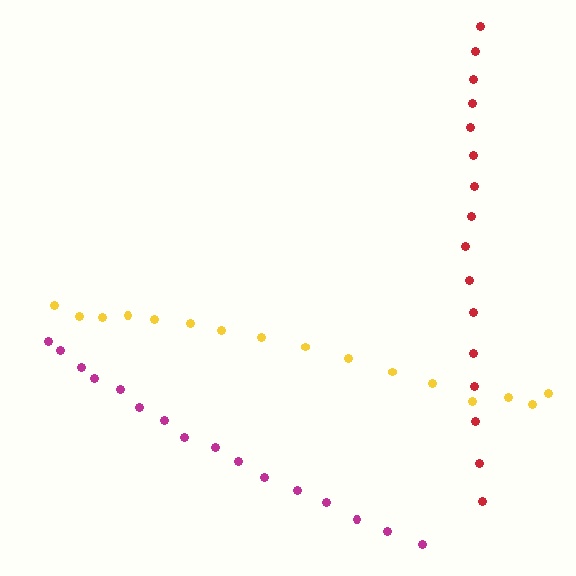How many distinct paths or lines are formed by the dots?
There are 3 distinct paths.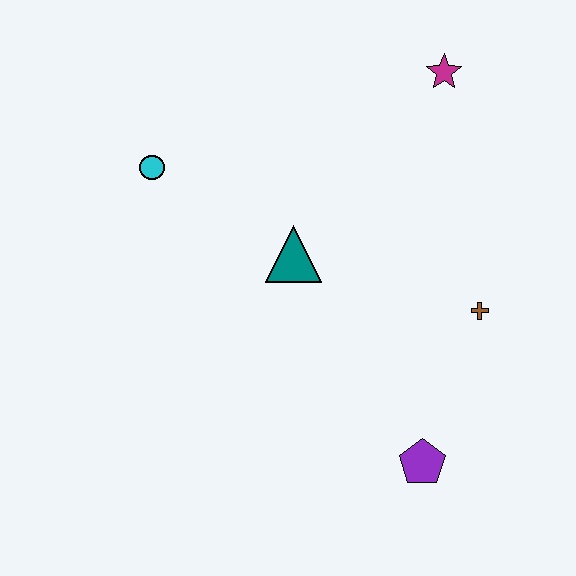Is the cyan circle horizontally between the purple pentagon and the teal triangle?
No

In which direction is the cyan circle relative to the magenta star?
The cyan circle is to the left of the magenta star.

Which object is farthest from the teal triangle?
The purple pentagon is farthest from the teal triangle.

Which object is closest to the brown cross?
The purple pentagon is closest to the brown cross.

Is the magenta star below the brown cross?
No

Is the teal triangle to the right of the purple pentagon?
No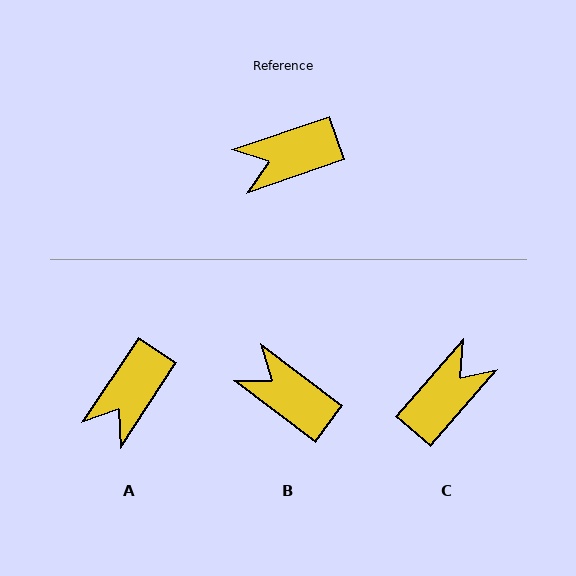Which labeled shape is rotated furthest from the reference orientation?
C, about 150 degrees away.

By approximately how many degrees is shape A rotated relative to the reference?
Approximately 38 degrees counter-clockwise.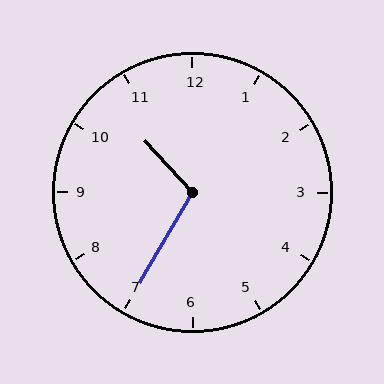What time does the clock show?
10:35.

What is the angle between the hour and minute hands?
Approximately 108 degrees.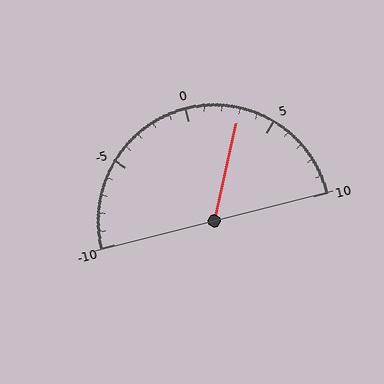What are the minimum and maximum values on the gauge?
The gauge ranges from -10 to 10.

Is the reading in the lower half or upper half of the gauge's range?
The reading is in the upper half of the range (-10 to 10).